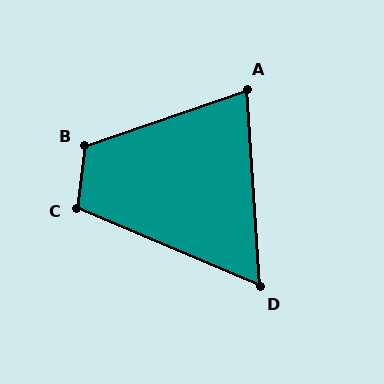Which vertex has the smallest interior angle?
D, at approximately 63 degrees.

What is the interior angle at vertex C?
Approximately 105 degrees (obtuse).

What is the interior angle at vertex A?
Approximately 75 degrees (acute).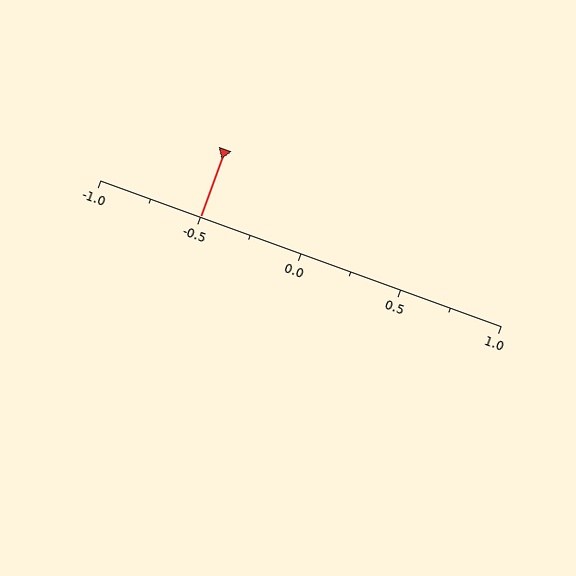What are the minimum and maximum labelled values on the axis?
The axis runs from -1.0 to 1.0.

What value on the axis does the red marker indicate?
The marker indicates approximately -0.5.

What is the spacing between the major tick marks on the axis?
The major ticks are spaced 0.5 apart.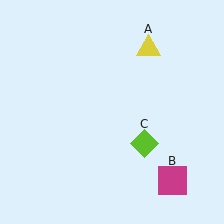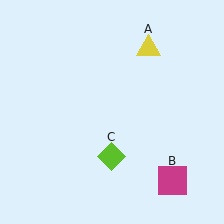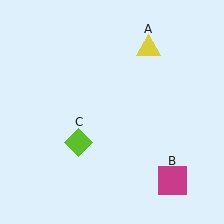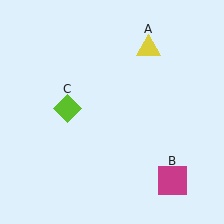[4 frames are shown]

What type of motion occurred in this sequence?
The lime diamond (object C) rotated clockwise around the center of the scene.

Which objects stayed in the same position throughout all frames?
Yellow triangle (object A) and magenta square (object B) remained stationary.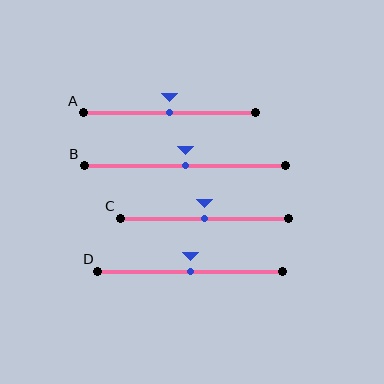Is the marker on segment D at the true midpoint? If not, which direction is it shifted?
Yes, the marker on segment D is at the true midpoint.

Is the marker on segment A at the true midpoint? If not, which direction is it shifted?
Yes, the marker on segment A is at the true midpoint.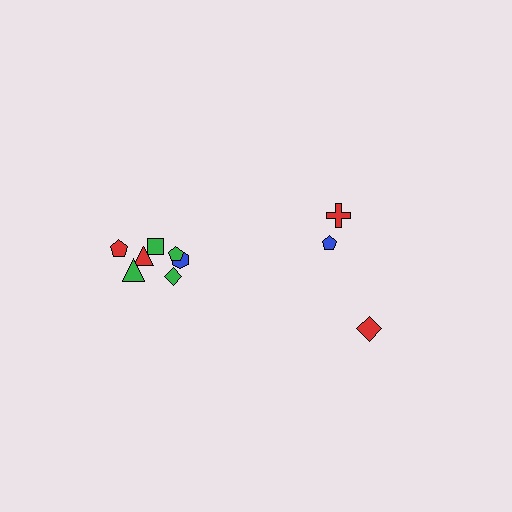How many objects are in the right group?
There are 3 objects.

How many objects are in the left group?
There are 7 objects.